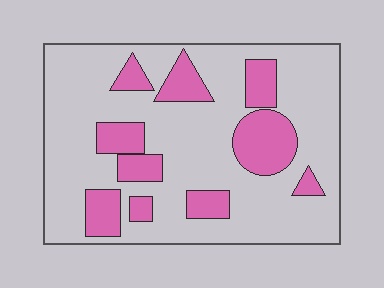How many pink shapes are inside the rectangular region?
10.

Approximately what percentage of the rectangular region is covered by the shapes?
Approximately 25%.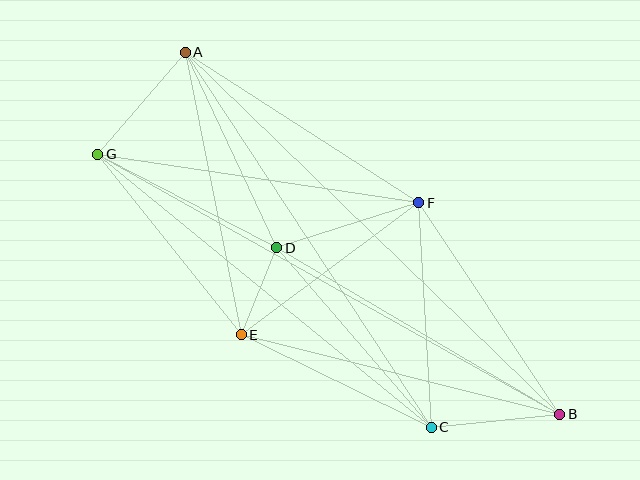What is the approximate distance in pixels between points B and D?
The distance between B and D is approximately 328 pixels.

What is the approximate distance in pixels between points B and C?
The distance between B and C is approximately 129 pixels.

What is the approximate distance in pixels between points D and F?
The distance between D and F is approximately 149 pixels.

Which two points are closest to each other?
Points D and E are closest to each other.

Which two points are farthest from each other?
Points B and G are farthest from each other.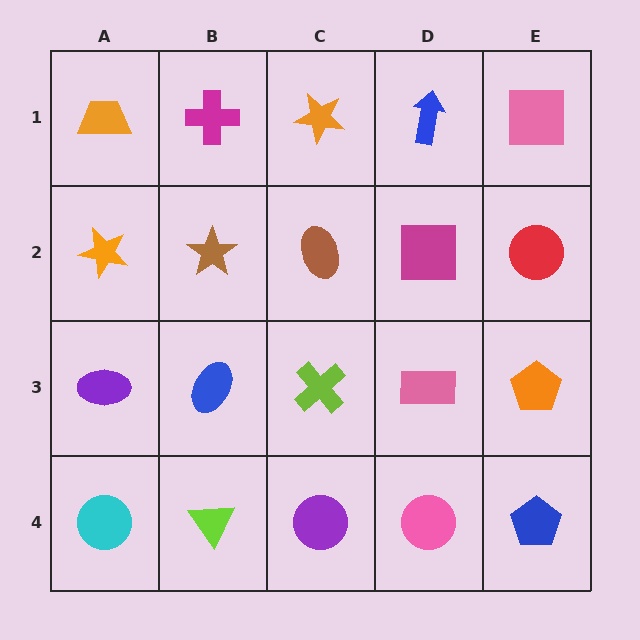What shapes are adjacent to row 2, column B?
A magenta cross (row 1, column B), a blue ellipse (row 3, column B), an orange star (row 2, column A), a brown ellipse (row 2, column C).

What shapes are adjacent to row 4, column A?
A purple ellipse (row 3, column A), a lime triangle (row 4, column B).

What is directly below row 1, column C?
A brown ellipse.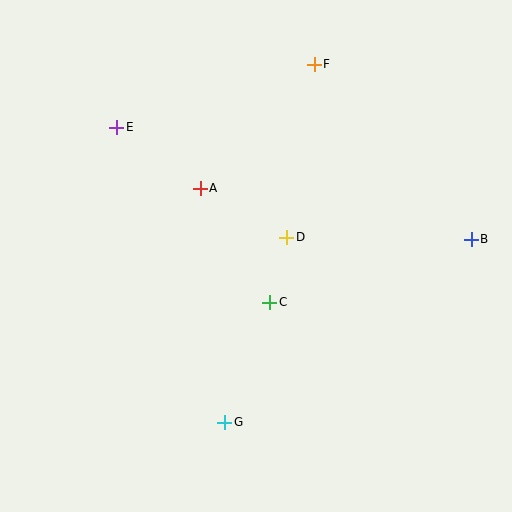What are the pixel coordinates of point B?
Point B is at (471, 239).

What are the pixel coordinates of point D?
Point D is at (287, 237).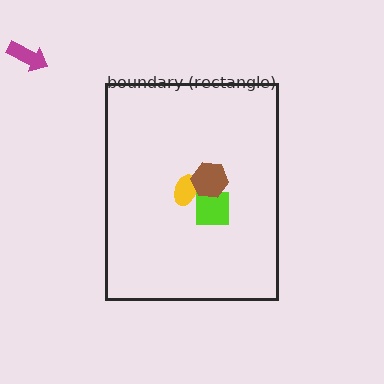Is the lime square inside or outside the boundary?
Inside.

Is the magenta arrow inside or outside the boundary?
Outside.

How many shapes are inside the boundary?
3 inside, 1 outside.